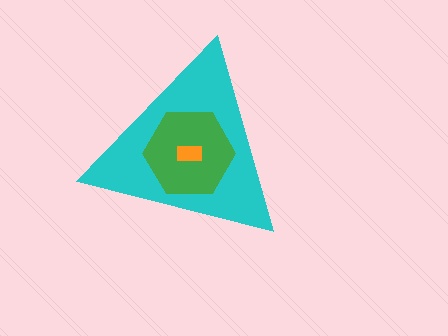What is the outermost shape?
The cyan triangle.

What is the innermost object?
The orange rectangle.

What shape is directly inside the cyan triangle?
The green hexagon.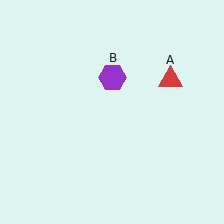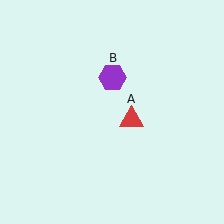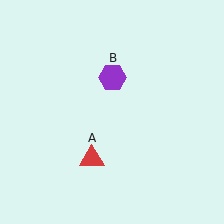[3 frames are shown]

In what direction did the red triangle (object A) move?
The red triangle (object A) moved down and to the left.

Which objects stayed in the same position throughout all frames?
Purple hexagon (object B) remained stationary.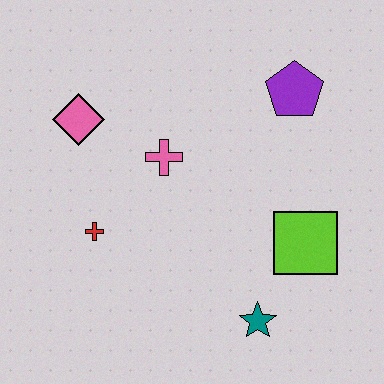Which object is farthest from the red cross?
The purple pentagon is farthest from the red cross.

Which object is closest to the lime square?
The teal star is closest to the lime square.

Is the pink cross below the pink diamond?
Yes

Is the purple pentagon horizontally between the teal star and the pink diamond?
No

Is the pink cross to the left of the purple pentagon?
Yes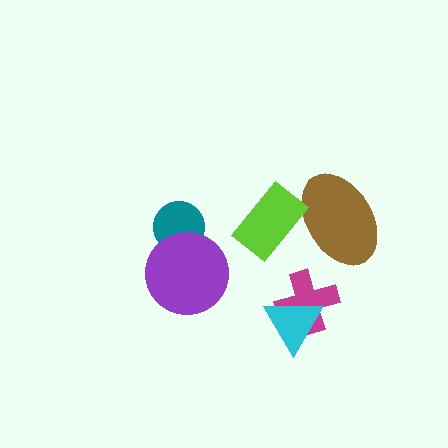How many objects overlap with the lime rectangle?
1 object overlaps with the lime rectangle.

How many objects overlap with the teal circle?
1 object overlaps with the teal circle.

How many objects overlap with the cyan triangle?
1 object overlaps with the cyan triangle.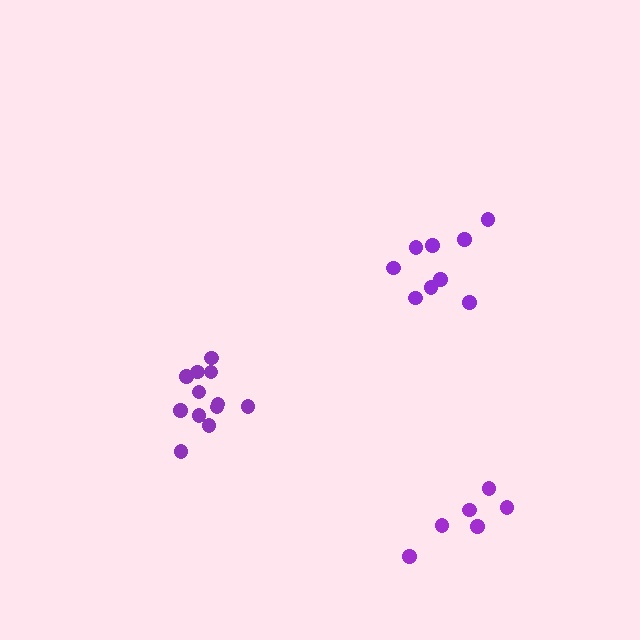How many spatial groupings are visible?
There are 3 spatial groupings.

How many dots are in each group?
Group 1: 12 dots, Group 2: 6 dots, Group 3: 9 dots (27 total).